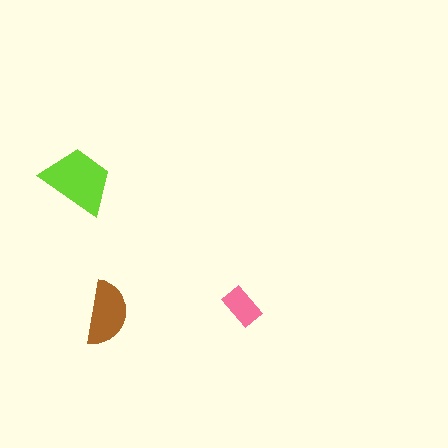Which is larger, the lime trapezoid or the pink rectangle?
The lime trapezoid.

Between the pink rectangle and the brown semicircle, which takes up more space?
The brown semicircle.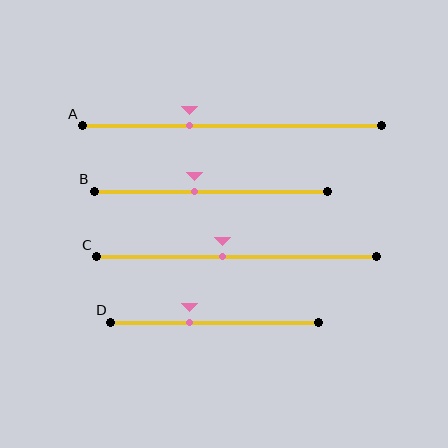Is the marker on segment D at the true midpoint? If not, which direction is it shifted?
No, the marker on segment D is shifted to the left by about 12% of the segment length.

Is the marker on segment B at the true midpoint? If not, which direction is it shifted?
No, the marker on segment B is shifted to the left by about 7% of the segment length.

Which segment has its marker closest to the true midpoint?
Segment C has its marker closest to the true midpoint.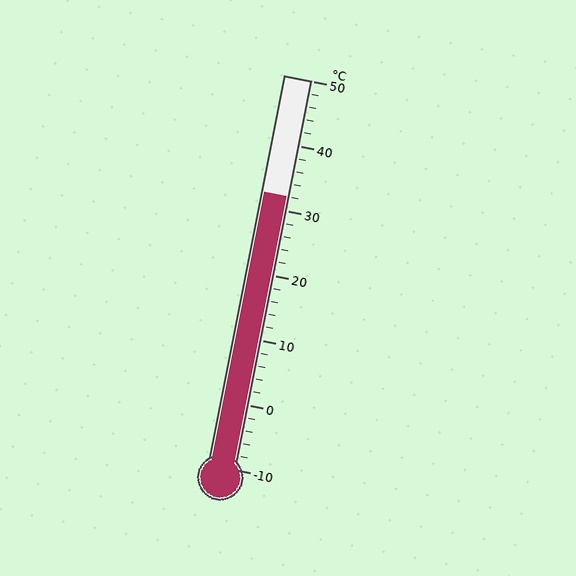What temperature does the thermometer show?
The thermometer shows approximately 32°C.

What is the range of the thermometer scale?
The thermometer scale ranges from -10°C to 50°C.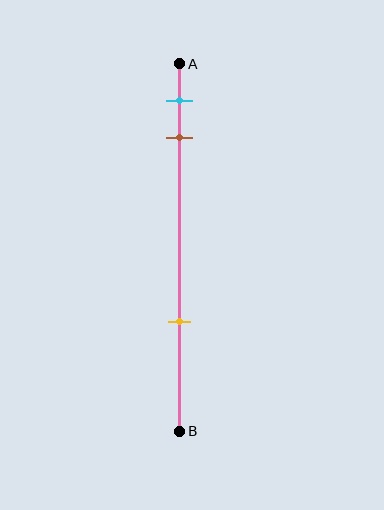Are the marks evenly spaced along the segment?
No, the marks are not evenly spaced.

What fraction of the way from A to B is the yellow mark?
The yellow mark is approximately 70% (0.7) of the way from A to B.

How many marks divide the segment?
There are 3 marks dividing the segment.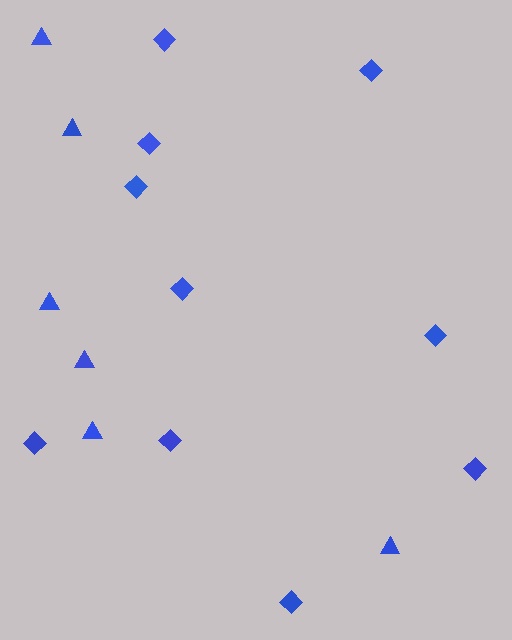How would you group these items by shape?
There are 2 groups: one group of triangles (6) and one group of diamonds (10).